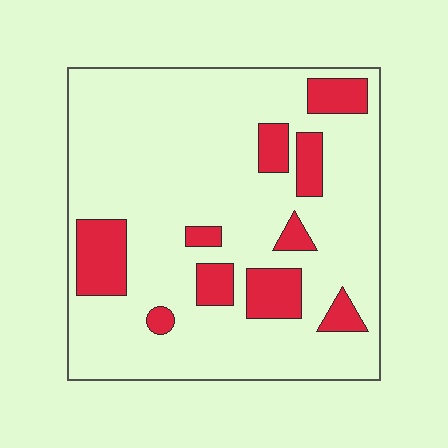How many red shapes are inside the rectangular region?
10.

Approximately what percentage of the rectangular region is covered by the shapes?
Approximately 20%.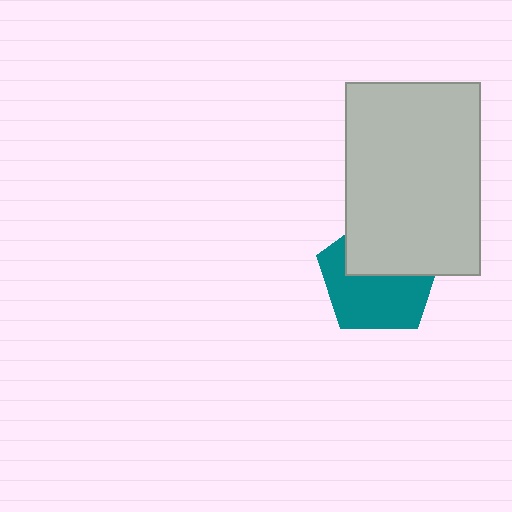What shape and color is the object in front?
The object in front is a light gray rectangle.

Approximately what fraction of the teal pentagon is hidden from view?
Roughly 43% of the teal pentagon is hidden behind the light gray rectangle.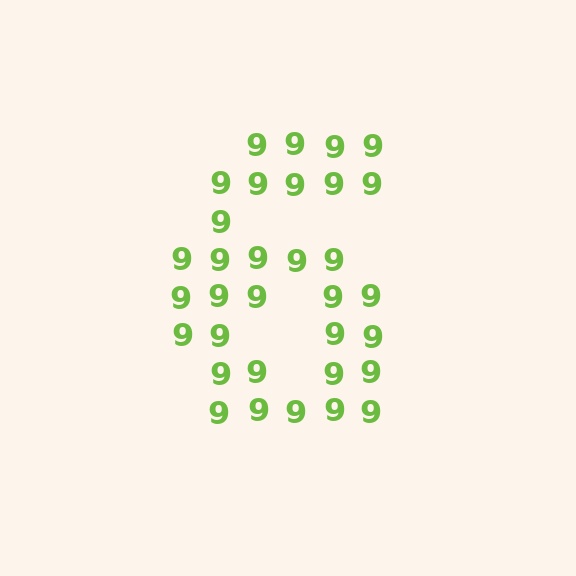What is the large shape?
The large shape is the digit 6.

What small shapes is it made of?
It is made of small digit 9's.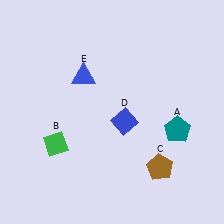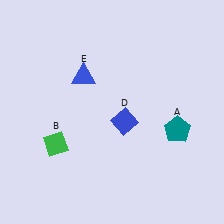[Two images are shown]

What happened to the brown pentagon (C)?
The brown pentagon (C) was removed in Image 2. It was in the bottom-right area of Image 1.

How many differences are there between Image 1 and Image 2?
There is 1 difference between the two images.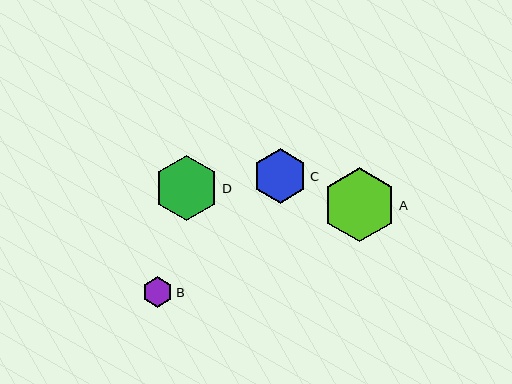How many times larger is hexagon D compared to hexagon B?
Hexagon D is approximately 2.1 times the size of hexagon B.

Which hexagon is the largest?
Hexagon A is the largest with a size of approximately 74 pixels.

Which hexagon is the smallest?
Hexagon B is the smallest with a size of approximately 31 pixels.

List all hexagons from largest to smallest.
From largest to smallest: A, D, C, B.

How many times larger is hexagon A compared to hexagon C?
Hexagon A is approximately 1.4 times the size of hexagon C.